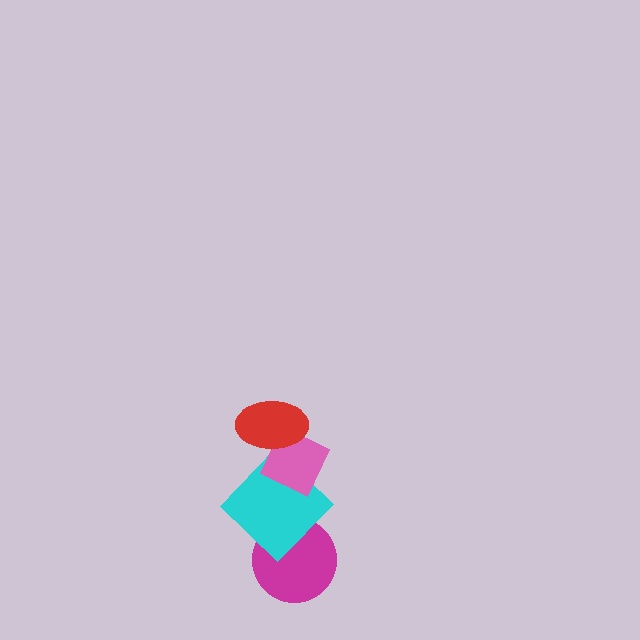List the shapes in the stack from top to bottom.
From top to bottom: the red ellipse, the pink diamond, the cyan diamond, the magenta circle.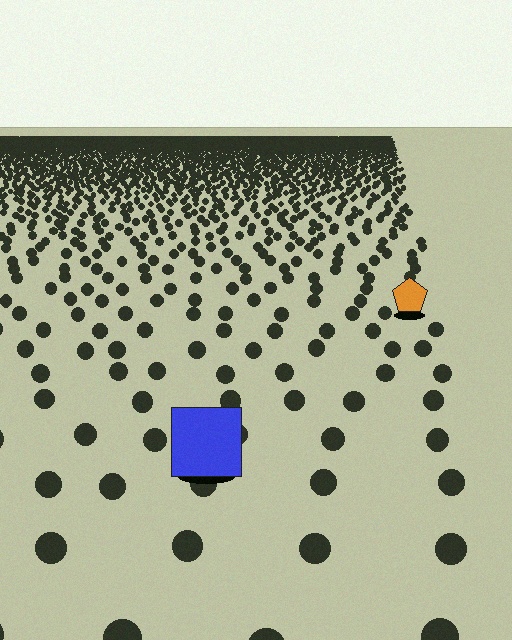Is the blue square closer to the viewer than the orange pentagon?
Yes. The blue square is closer — you can tell from the texture gradient: the ground texture is coarser near it.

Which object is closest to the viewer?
The blue square is closest. The texture marks near it are larger and more spread out.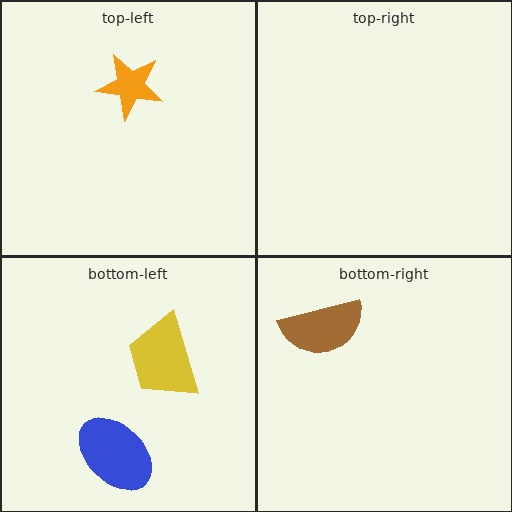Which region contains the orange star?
The top-left region.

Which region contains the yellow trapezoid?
The bottom-left region.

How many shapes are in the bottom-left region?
2.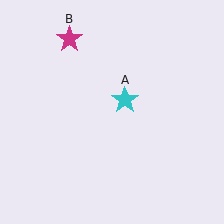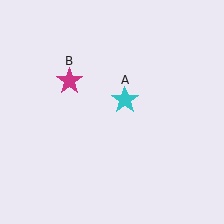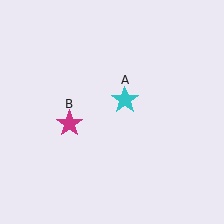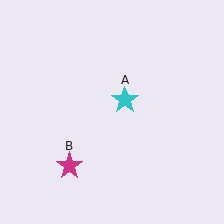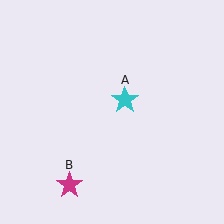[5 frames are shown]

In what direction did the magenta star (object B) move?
The magenta star (object B) moved down.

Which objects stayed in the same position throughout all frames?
Cyan star (object A) remained stationary.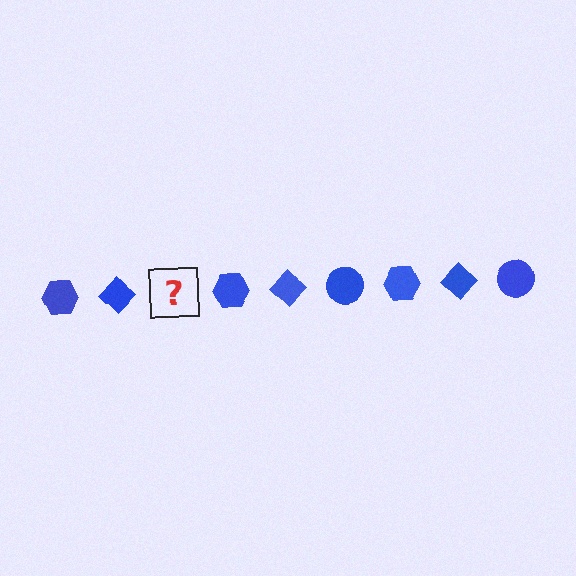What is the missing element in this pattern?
The missing element is a blue circle.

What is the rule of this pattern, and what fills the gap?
The rule is that the pattern cycles through hexagon, diamond, circle shapes in blue. The gap should be filled with a blue circle.